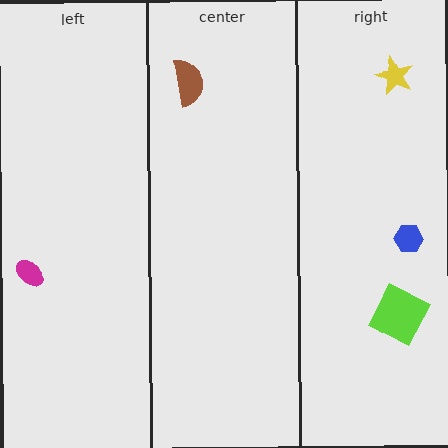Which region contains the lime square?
The right region.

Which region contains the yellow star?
The right region.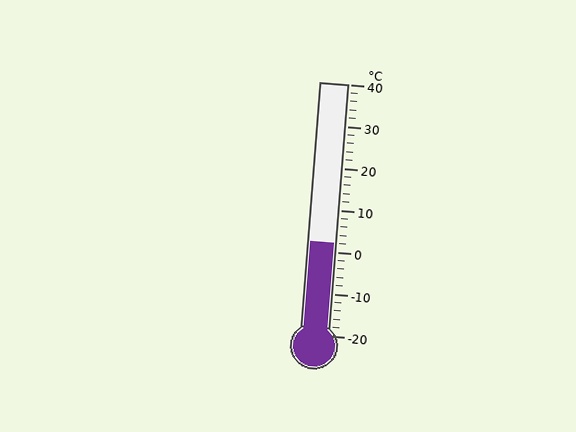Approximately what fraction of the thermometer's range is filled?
The thermometer is filled to approximately 35% of its range.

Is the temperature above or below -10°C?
The temperature is above -10°C.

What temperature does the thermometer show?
The thermometer shows approximately 2°C.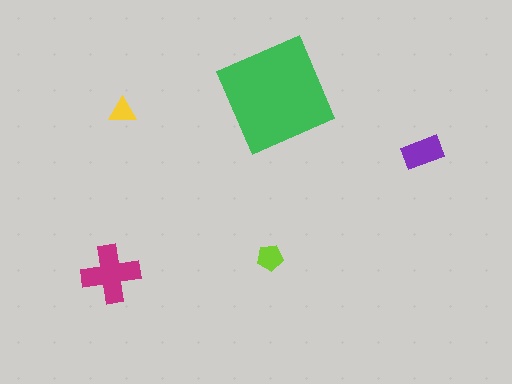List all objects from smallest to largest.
The yellow triangle, the lime pentagon, the purple rectangle, the magenta cross, the green diamond.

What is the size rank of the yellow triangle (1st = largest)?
5th.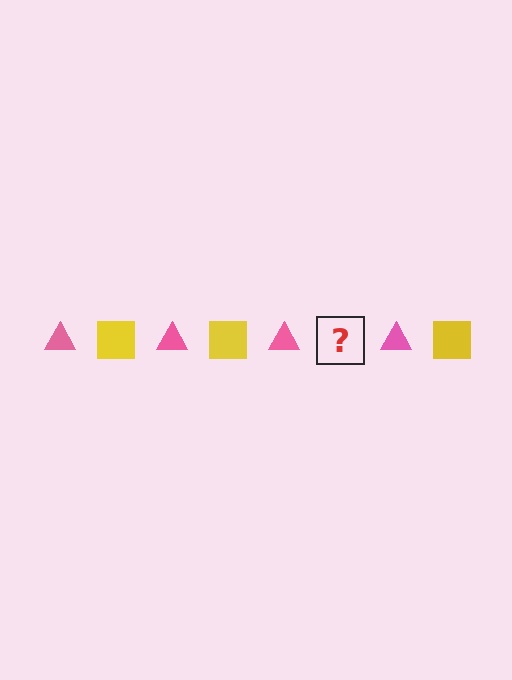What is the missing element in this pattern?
The missing element is a yellow square.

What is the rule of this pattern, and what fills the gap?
The rule is that the pattern alternates between pink triangle and yellow square. The gap should be filled with a yellow square.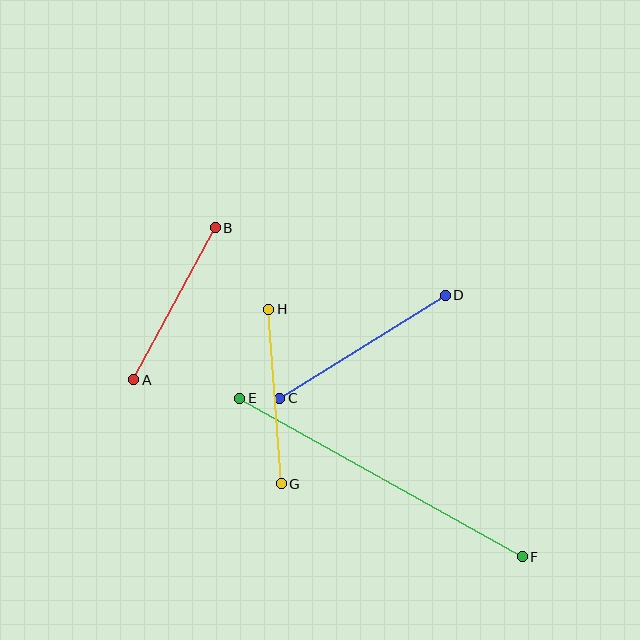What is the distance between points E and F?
The distance is approximately 324 pixels.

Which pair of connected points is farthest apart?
Points E and F are farthest apart.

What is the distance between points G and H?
The distance is approximately 175 pixels.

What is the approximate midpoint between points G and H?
The midpoint is at approximately (275, 397) pixels.